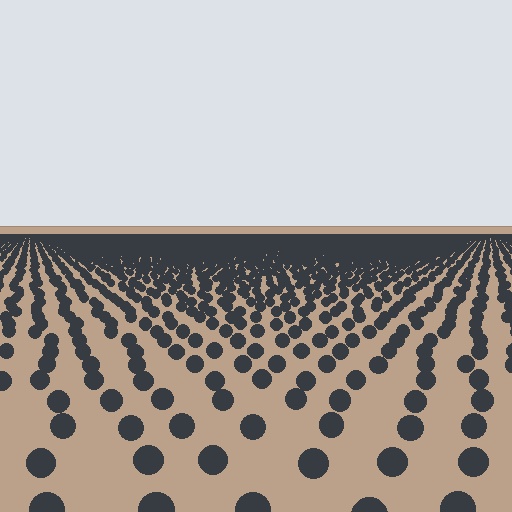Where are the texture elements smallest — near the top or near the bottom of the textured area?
Near the top.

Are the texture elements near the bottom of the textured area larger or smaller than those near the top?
Larger. Near the bottom, elements are closer to the viewer and appear at a bigger on-screen size.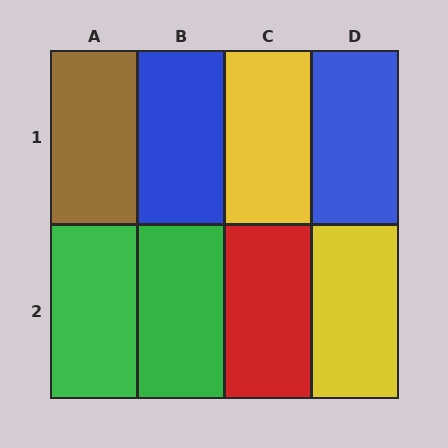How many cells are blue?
2 cells are blue.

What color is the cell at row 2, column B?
Green.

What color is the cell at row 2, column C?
Red.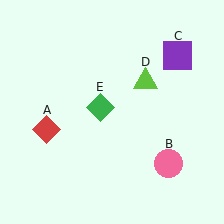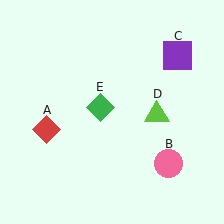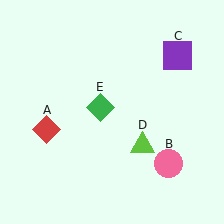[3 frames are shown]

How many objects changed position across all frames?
1 object changed position: lime triangle (object D).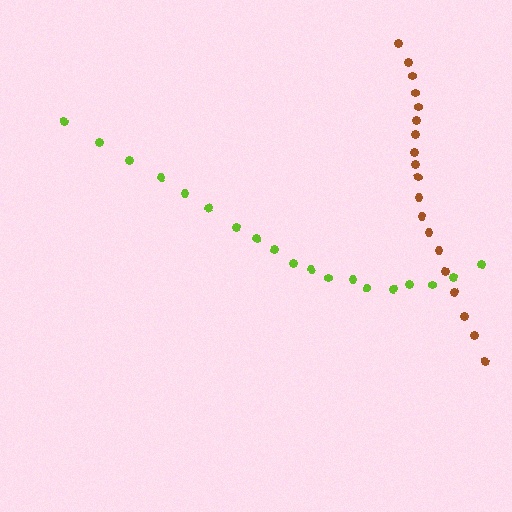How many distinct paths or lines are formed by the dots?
There are 2 distinct paths.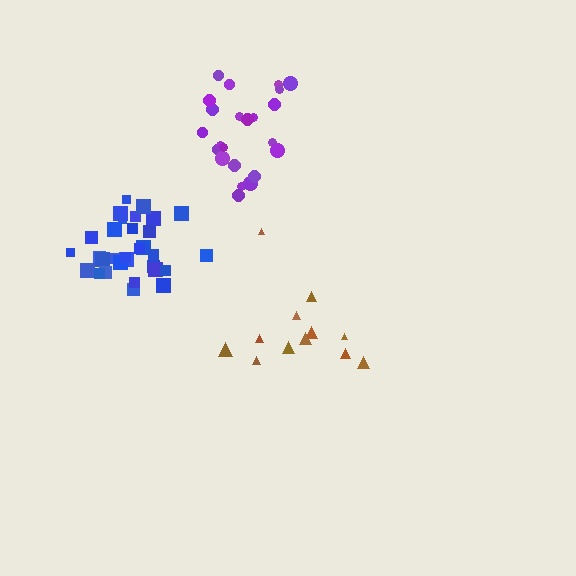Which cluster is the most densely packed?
Blue.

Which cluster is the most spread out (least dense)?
Purple.